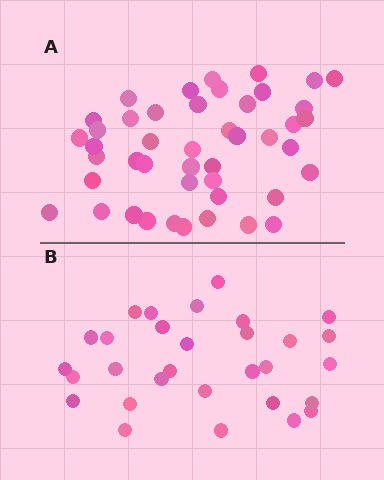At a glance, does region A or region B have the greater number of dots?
Region A (the top region) has more dots.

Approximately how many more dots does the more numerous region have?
Region A has approximately 15 more dots than region B.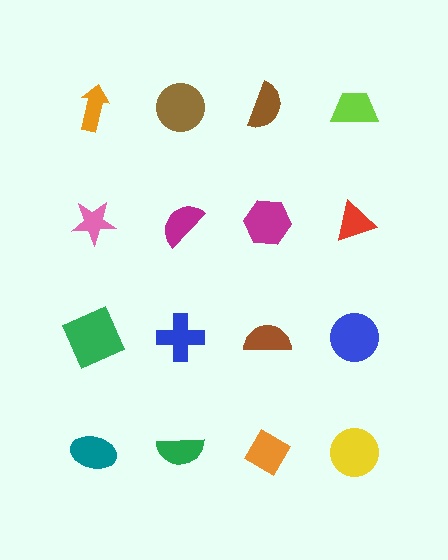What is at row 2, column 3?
A magenta hexagon.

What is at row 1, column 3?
A brown semicircle.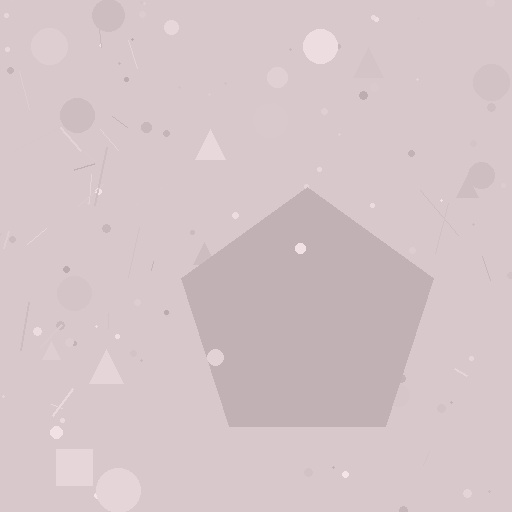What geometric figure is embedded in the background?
A pentagon is embedded in the background.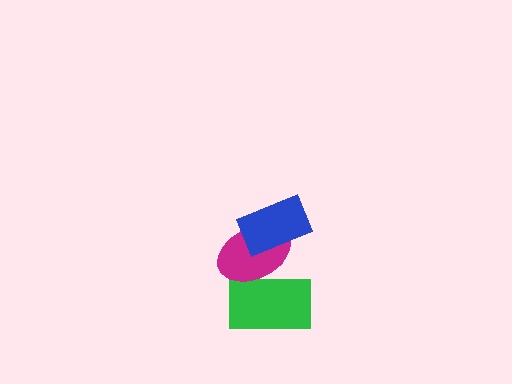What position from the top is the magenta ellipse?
The magenta ellipse is 2nd from the top.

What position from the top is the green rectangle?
The green rectangle is 3rd from the top.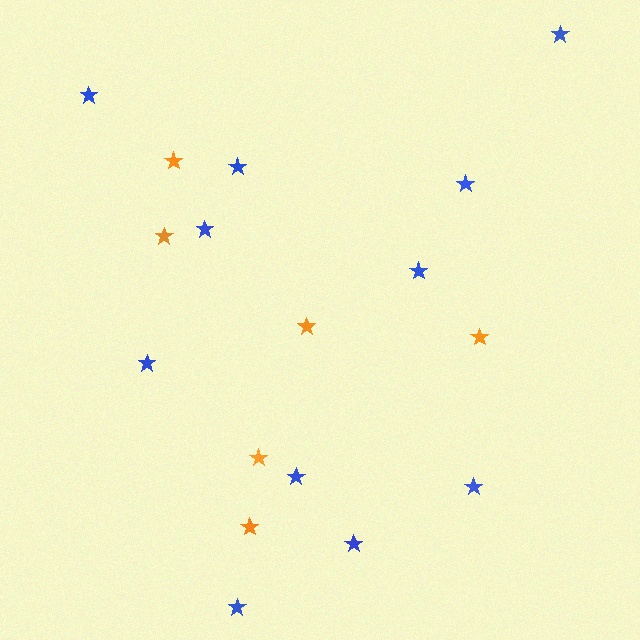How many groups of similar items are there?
There are 2 groups: one group of orange stars (6) and one group of blue stars (11).